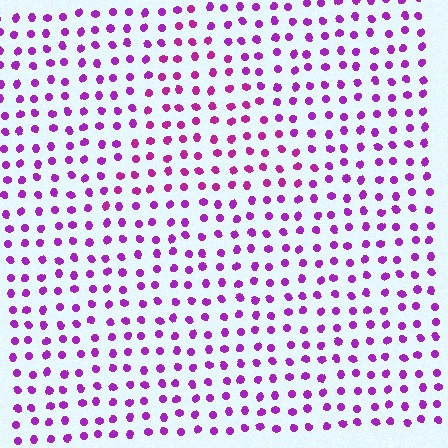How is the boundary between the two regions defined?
The boundary is defined purely by a slight shift in hue (about 22 degrees). Spacing, size, and orientation are identical on both sides.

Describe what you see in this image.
The image is filled with small purple elements in a uniform arrangement. A triangle-shaped region is visible where the elements are tinted to a slightly different hue, forming a subtle color boundary.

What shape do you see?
I see a triangle.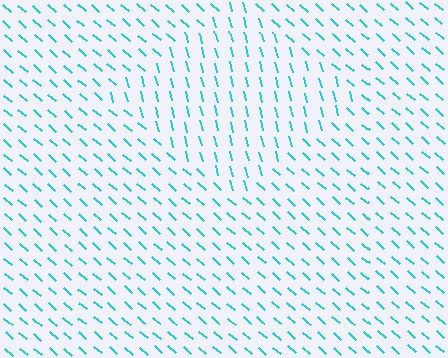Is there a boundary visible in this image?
Yes, there is a texture boundary formed by a change in line orientation.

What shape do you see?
I see a diamond.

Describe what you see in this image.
The image is filled with small cyan line segments. A diamond region in the image has lines oriented differently from the surrounding lines, creating a visible texture boundary.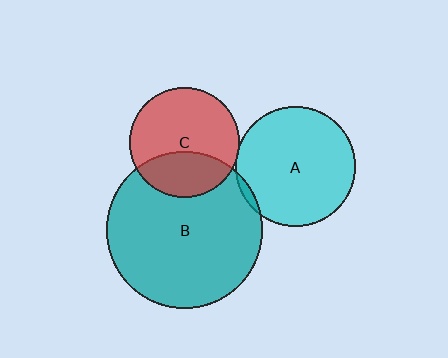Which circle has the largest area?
Circle B (teal).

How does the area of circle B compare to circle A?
Approximately 1.7 times.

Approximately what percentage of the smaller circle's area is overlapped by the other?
Approximately 5%.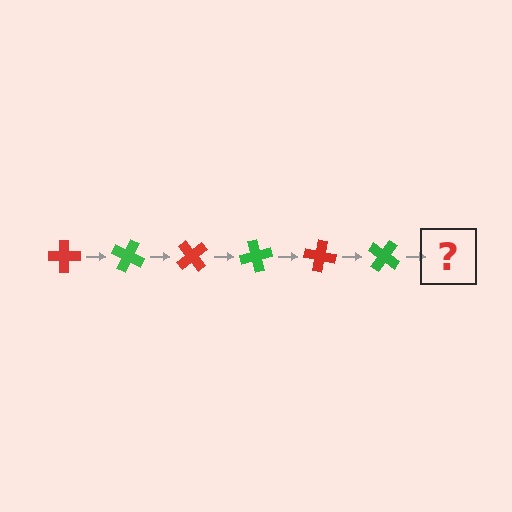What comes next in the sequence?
The next element should be a red cross, rotated 150 degrees from the start.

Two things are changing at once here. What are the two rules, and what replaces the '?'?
The two rules are that it rotates 25 degrees each step and the color cycles through red and green. The '?' should be a red cross, rotated 150 degrees from the start.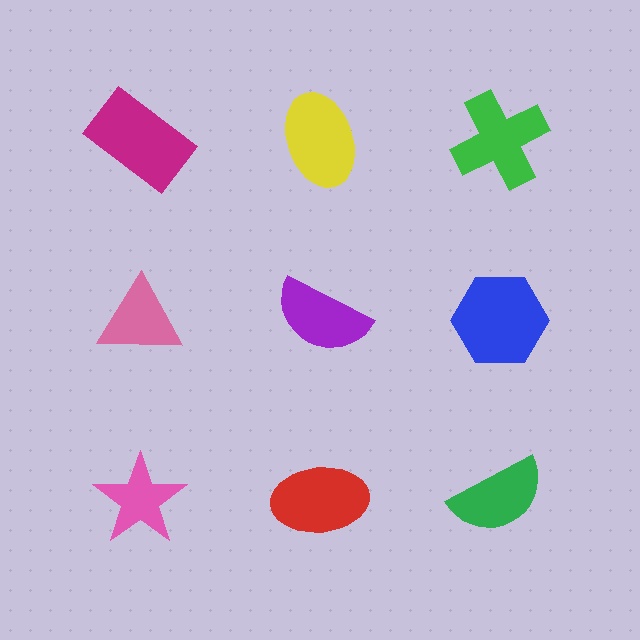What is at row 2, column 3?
A blue hexagon.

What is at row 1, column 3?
A green cross.